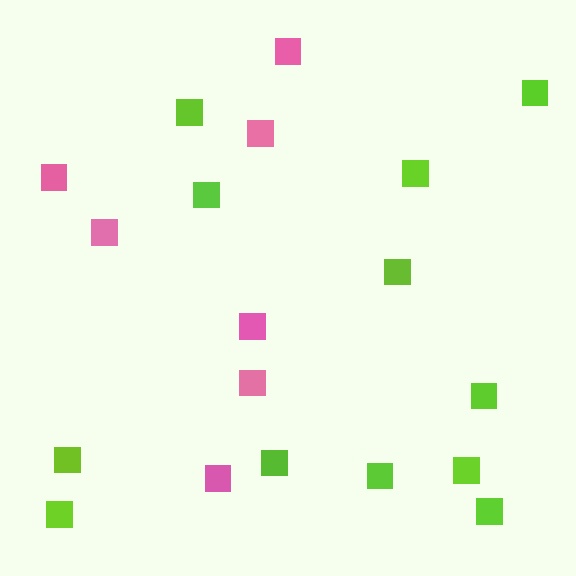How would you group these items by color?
There are 2 groups: one group of pink squares (7) and one group of lime squares (12).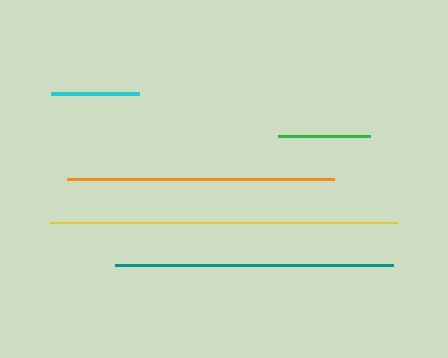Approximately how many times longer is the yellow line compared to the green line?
The yellow line is approximately 3.8 times the length of the green line.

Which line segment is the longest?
The yellow line is the longest at approximately 348 pixels.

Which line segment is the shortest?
The cyan line is the shortest at approximately 87 pixels.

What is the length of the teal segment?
The teal segment is approximately 278 pixels long.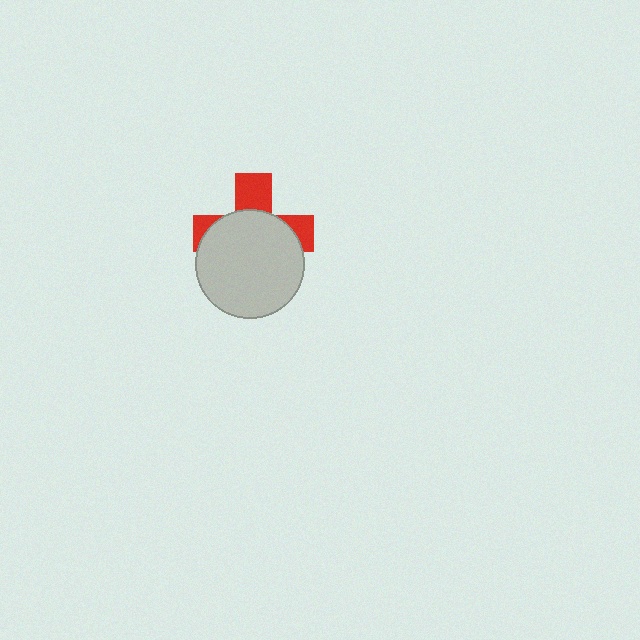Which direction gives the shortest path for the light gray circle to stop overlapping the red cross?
Moving down gives the shortest separation.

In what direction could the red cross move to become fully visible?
The red cross could move up. That would shift it out from behind the light gray circle entirely.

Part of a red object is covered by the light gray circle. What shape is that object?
It is a cross.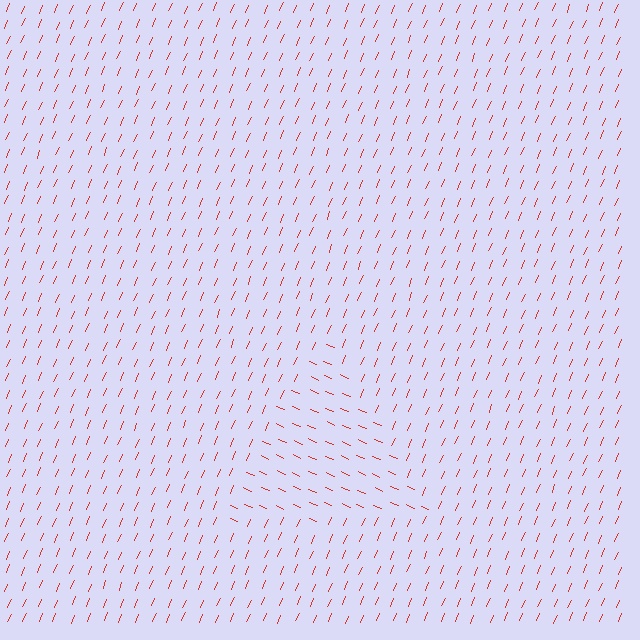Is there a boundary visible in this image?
Yes, there is a texture boundary formed by a change in line orientation.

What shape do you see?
I see a triangle.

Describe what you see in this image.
The image is filled with small red line segments. A triangle region in the image has lines oriented differently from the surrounding lines, creating a visible texture boundary.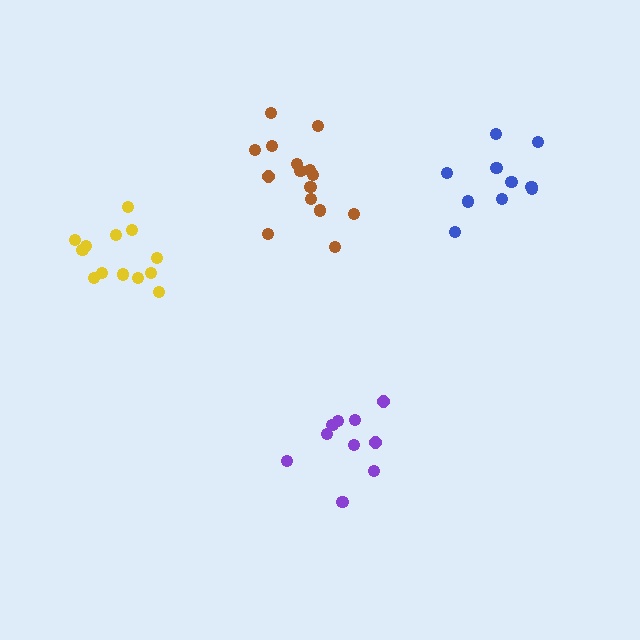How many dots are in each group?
Group 1: 15 dots, Group 2: 10 dots, Group 3: 10 dots, Group 4: 13 dots (48 total).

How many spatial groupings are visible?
There are 4 spatial groupings.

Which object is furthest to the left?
The yellow cluster is leftmost.